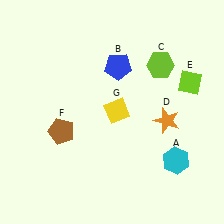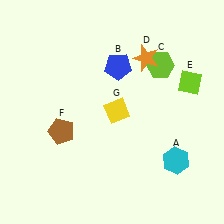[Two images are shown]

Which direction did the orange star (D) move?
The orange star (D) moved up.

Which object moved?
The orange star (D) moved up.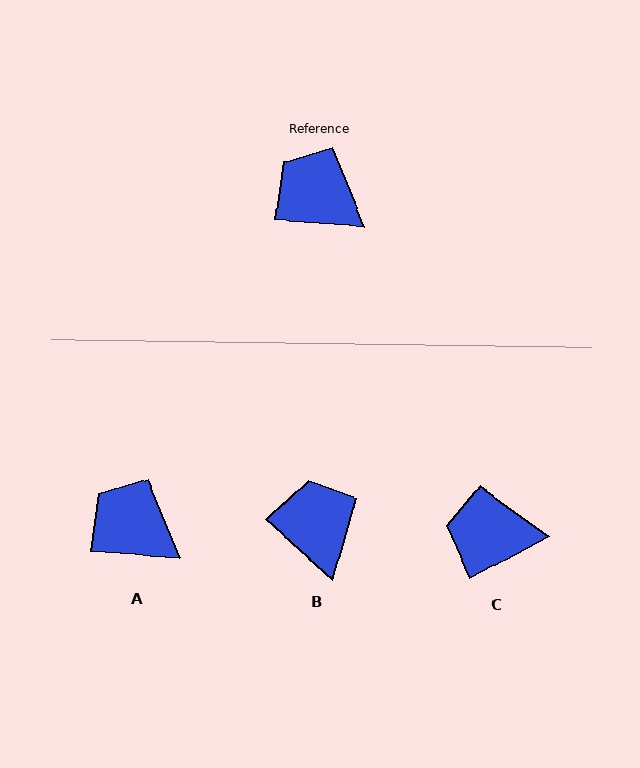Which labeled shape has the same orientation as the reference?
A.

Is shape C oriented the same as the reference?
No, it is off by about 33 degrees.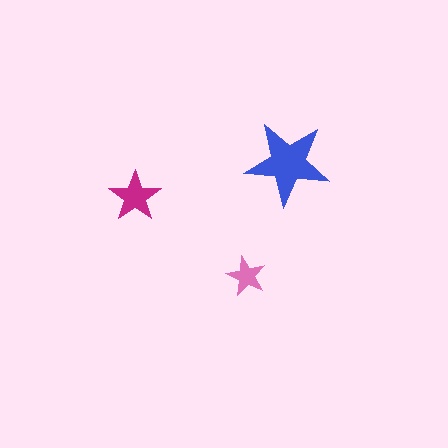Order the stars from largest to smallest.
the blue one, the magenta one, the pink one.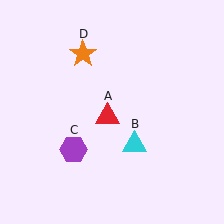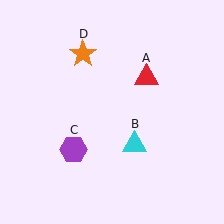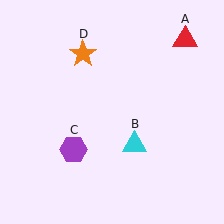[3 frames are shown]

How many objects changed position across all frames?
1 object changed position: red triangle (object A).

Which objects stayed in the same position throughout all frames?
Cyan triangle (object B) and purple hexagon (object C) and orange star (object D) remained stationary.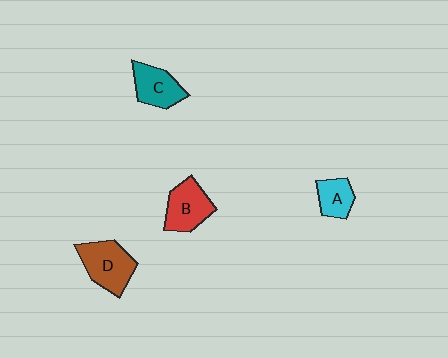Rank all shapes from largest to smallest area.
From largest to smallest: D (brown), B (red), C (teal), A (cyan).